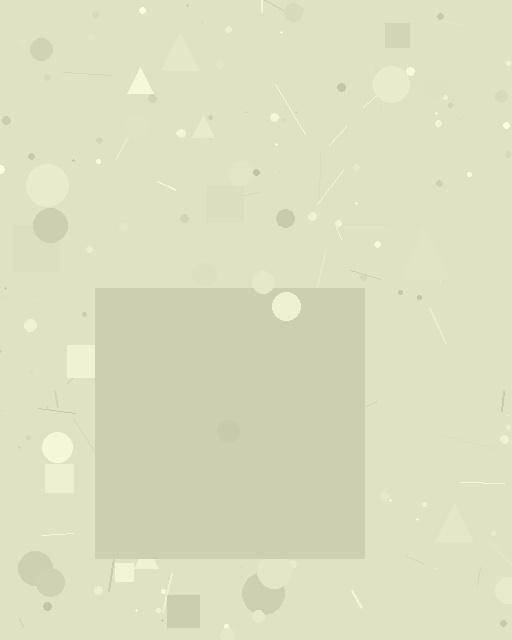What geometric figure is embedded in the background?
A square is embedded in the background.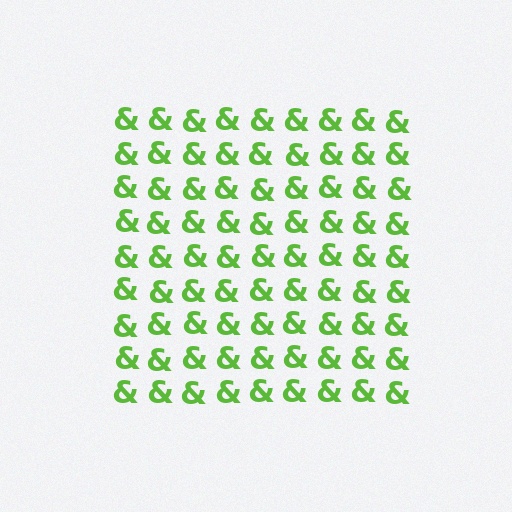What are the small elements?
The small elements are ampersands.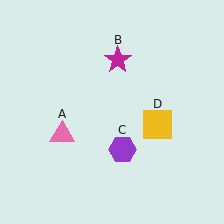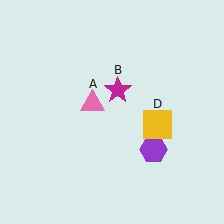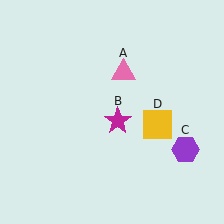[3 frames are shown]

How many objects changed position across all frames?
3 objects changed position: pink triangle (object A), magenta star (object B), purple hexagon (object C).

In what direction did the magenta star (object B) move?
The magenta star (object B) moved down.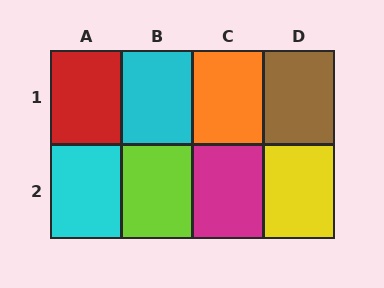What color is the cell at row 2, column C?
Magenta.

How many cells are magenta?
1 cell is magenta.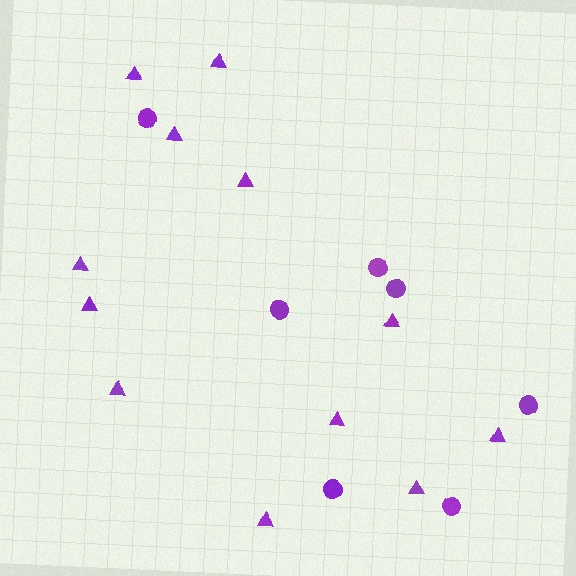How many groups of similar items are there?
There are 2 groups: one group of circles (7) and one group of triangles (12).